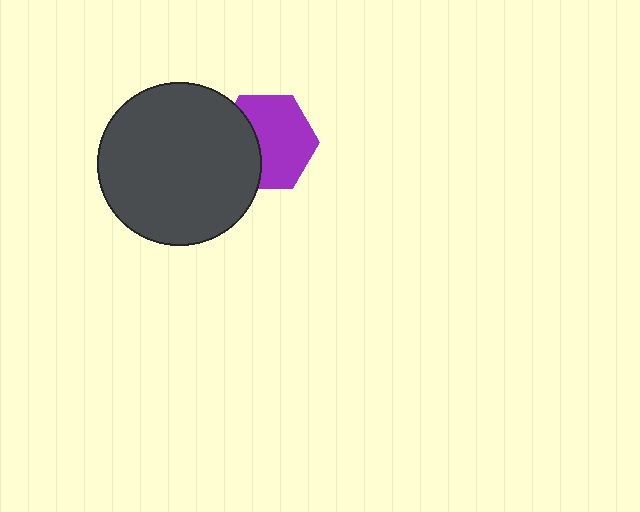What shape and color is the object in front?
The object in front is a dark gray circle.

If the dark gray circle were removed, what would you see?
You would see the complete purple hexagon.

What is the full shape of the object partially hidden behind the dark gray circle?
The partially hidden object is a purple hexagon.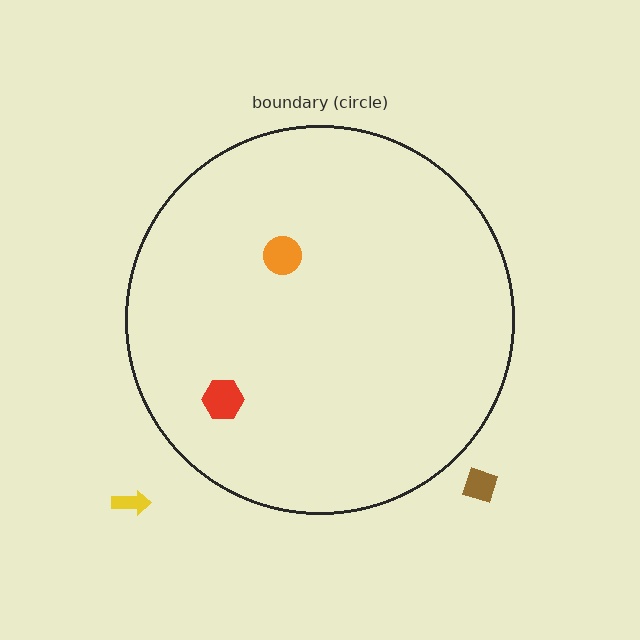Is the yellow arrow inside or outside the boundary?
Outside.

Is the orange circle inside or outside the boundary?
Inside.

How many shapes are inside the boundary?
2 inside, 2 outside.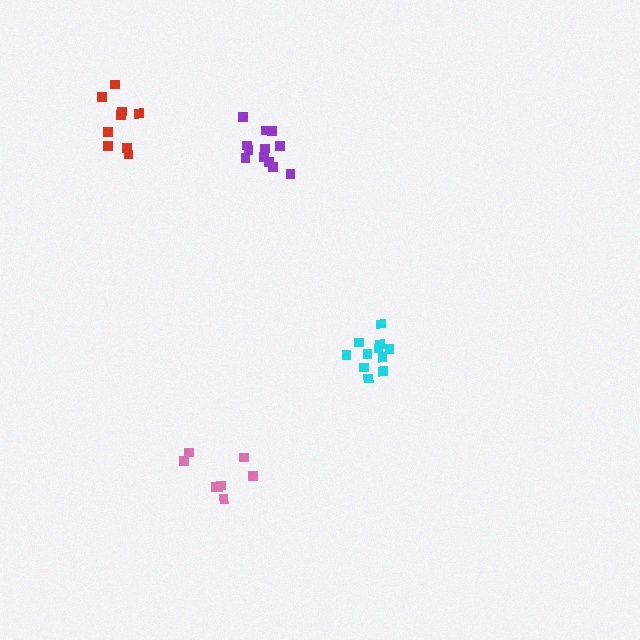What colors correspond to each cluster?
The clusters are colored: cyan, red, pink, purple.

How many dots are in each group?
Group 1: 11 dots, Group 2: 9 dots, Group 3: 8 dots, Group 4: 12 dots (40 total).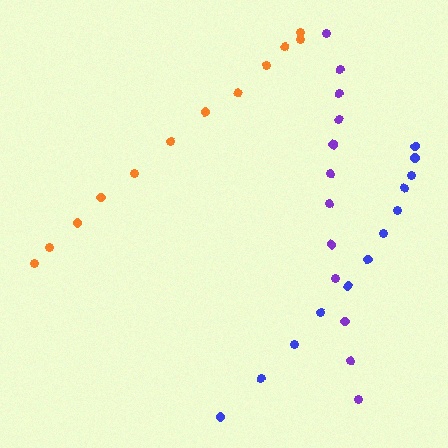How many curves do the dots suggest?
There are 3 distinct paths.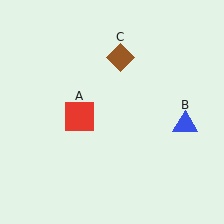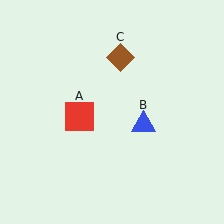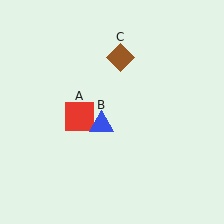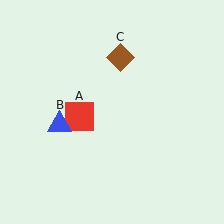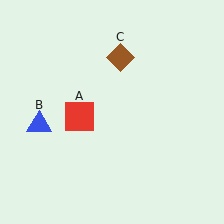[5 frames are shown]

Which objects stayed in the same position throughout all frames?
Red square (object A) and brown diamond (object C) remained stationary.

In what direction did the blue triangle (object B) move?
The blue triangle (object B) moved left.